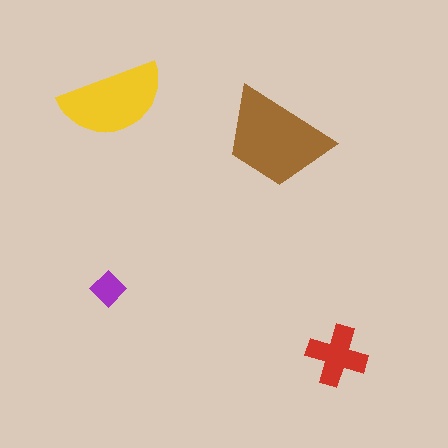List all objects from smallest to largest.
The purple diamond, the red cross, the yellow semicircle, the brown trapezoid.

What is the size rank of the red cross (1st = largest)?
3rd.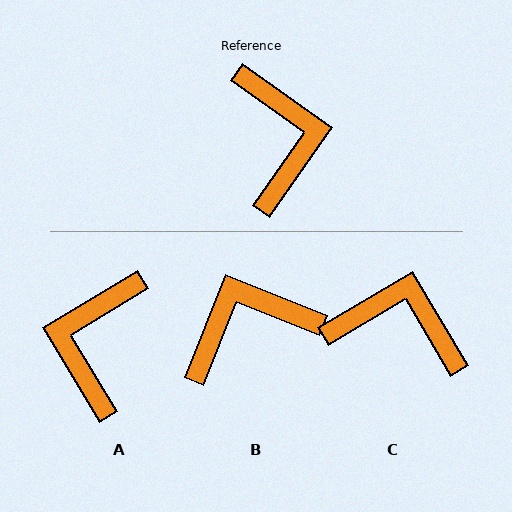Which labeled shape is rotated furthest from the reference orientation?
A, about 156 degrees away.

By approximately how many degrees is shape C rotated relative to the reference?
Approximately 66 degrees counter-clockwise.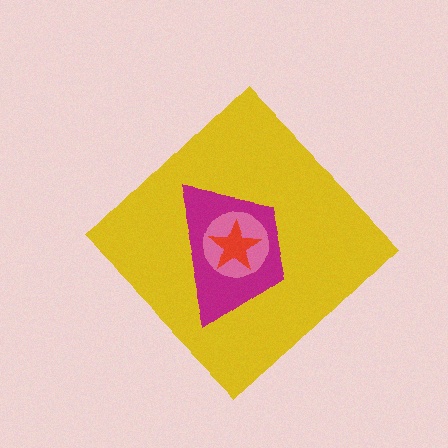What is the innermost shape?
The red star.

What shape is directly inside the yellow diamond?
The magenta trapezoid.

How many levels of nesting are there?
4.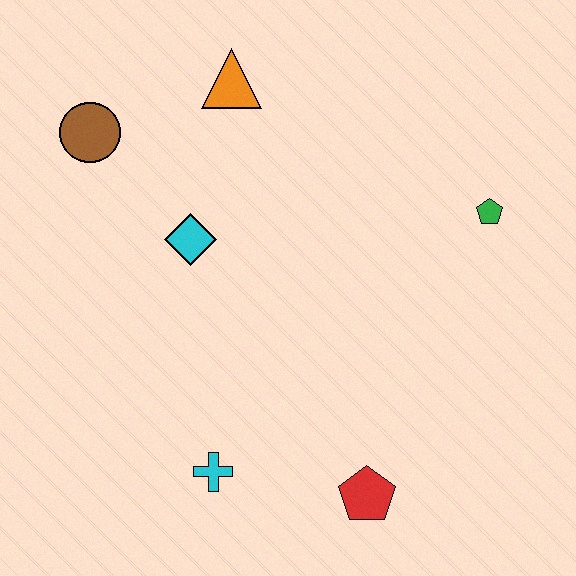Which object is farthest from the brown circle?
The red pentagon is farthest from the brown circle.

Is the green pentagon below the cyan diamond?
No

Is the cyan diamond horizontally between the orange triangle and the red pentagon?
No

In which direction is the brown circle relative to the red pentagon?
The brown circle is above the red pentagon.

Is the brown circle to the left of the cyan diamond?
Yes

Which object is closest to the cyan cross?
The red pentagon is closest to the cyan cross.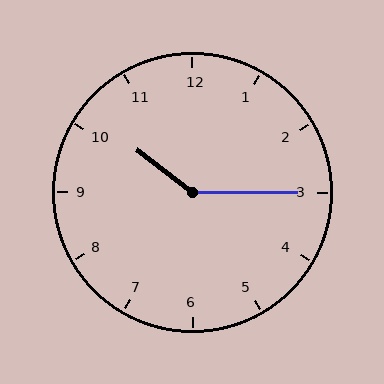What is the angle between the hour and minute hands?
Approximately 142 degrees.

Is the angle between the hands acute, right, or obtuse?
It is obtuse.